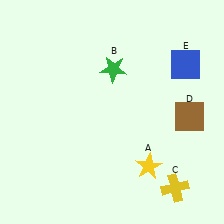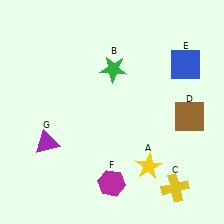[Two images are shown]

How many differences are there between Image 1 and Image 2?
There are 2 differences between the two images.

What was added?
A magenta hexagon (F), a purple triangle (G) were added in Image 2.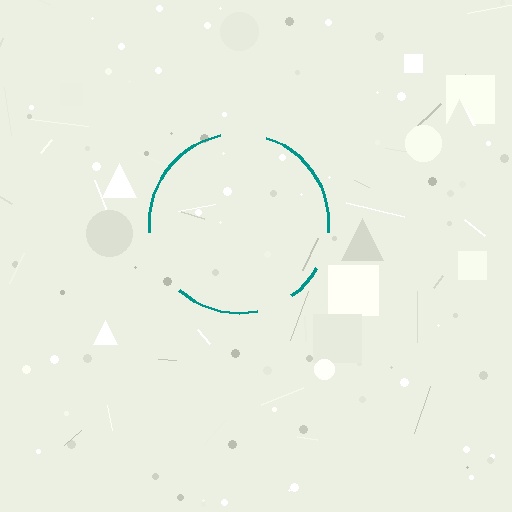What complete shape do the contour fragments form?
The contour fragments form a circle.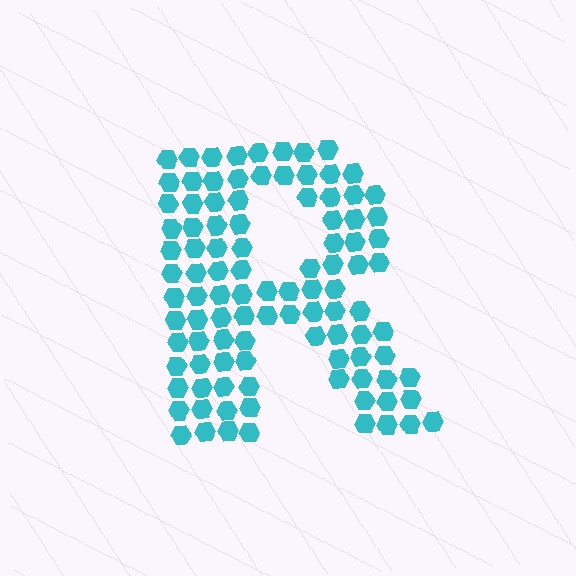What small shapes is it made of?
It is made of small hexagons.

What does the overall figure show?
The overall figure shows the letter R.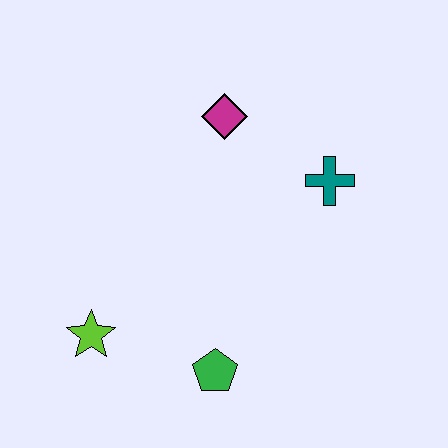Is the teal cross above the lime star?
Yes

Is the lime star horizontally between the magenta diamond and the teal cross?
No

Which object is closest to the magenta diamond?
The teal cross is closest to the magenta diamond.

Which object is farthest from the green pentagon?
The magenta diamond is farthest from the green pentagon.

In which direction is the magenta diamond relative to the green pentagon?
The magenta diamond is above the green pentagon.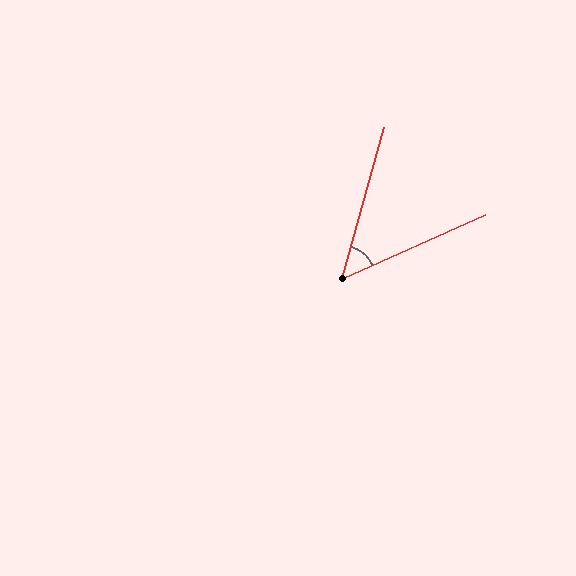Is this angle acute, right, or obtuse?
It is acute.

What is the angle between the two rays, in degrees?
Approximately 51 degrees.